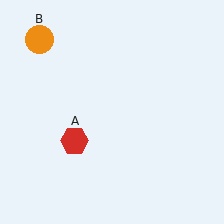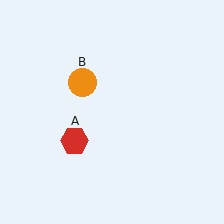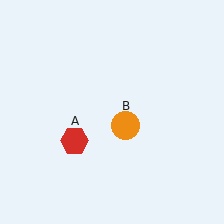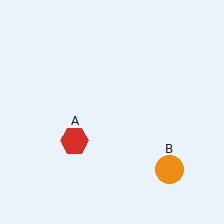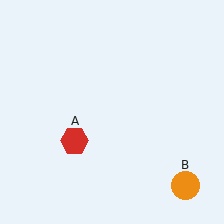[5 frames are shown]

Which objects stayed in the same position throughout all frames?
Red hexagon (object A) remained stationary.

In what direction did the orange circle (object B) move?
The orange circle (object B) moved down and to the right.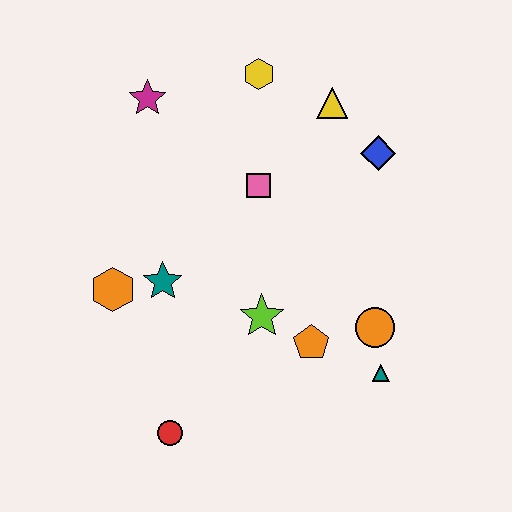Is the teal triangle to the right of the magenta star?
Yes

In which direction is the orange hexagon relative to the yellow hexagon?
The orange hexagon is below the yellow hexagon.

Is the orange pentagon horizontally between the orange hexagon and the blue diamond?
Yes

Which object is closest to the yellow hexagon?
The yellow triangle is closest to the yellow hexagon.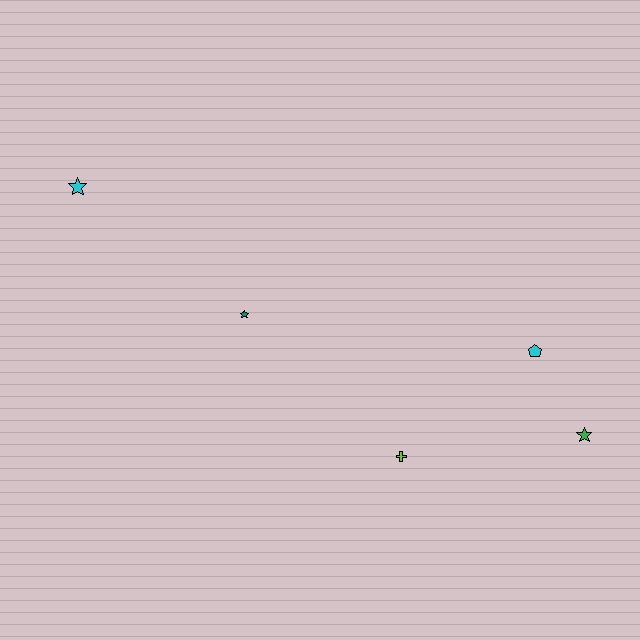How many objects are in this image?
There are 5 objects.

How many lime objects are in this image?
There is 1 lime object.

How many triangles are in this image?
There are no triangles.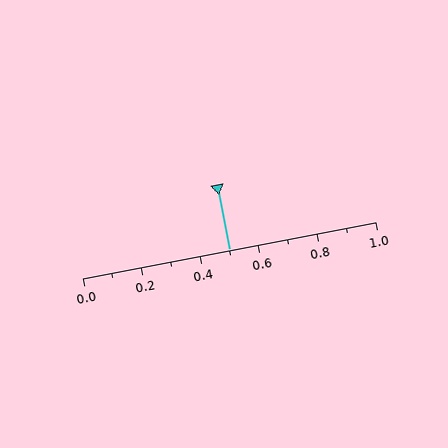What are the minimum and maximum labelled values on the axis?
The axis runs from 0.0 to 1.0.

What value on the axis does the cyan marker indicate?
The marker indicates approximately 0.5.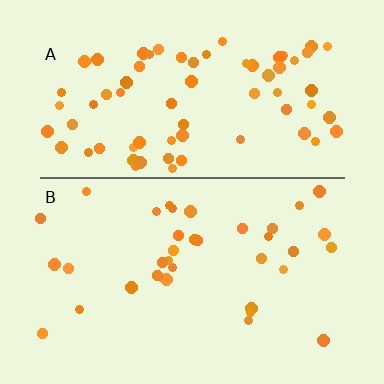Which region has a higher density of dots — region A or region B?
A (the top).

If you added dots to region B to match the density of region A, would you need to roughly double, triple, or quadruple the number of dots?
Approximately double.